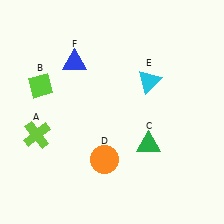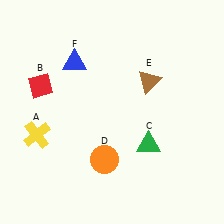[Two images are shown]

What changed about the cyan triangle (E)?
In Image 1, E is cyan. In Image 2, it changed to brown.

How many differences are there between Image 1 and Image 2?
There are 3 differences between the two images.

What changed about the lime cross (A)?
In Image 1, A is lime. In Image 2, it changed to yellow.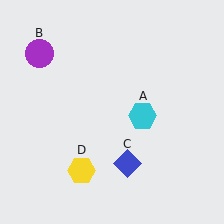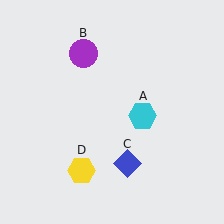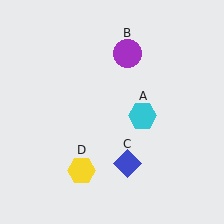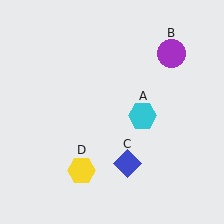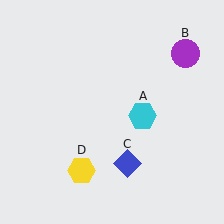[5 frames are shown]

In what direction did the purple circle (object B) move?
The purple circle (object B) moved right.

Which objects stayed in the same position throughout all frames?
Cyan hexagon (object A) and blue diamond (object C) and yellow hexagon (object D) remained stationary.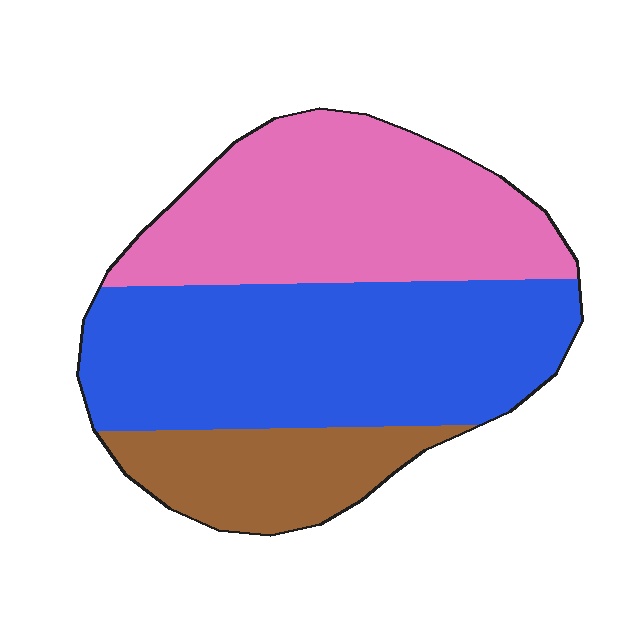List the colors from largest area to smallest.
From largest to smallest: blue, pink, brown.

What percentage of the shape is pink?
Pink takes up about three eighths (3/8) of the shape.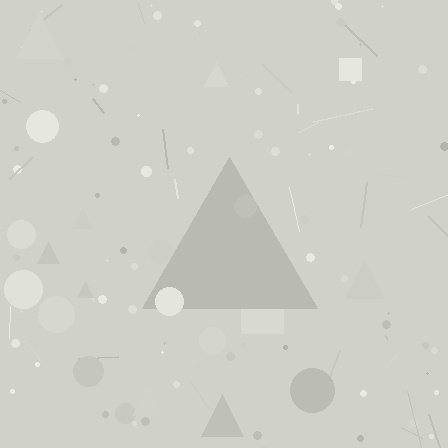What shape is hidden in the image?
A triangle is hidden in the image.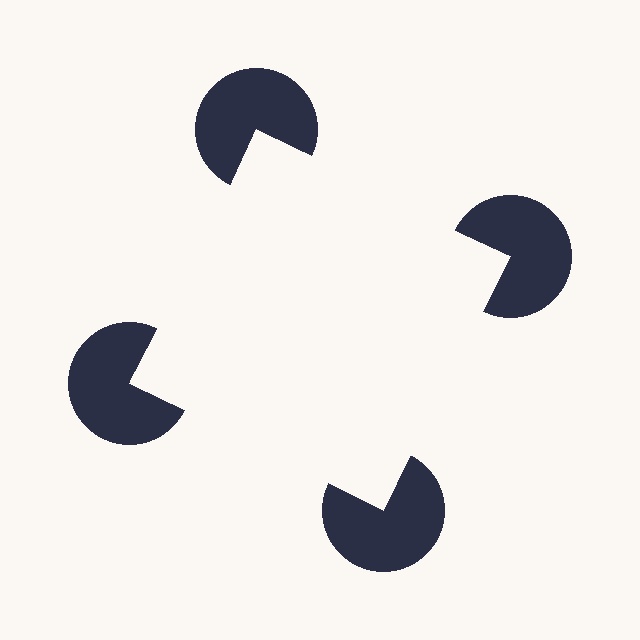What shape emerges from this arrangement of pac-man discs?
An illusory square — its edges are inferred from the aligned wedge cuts in the pac-man discs, not physically drawn.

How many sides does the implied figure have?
4 sides.